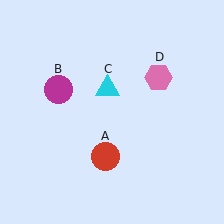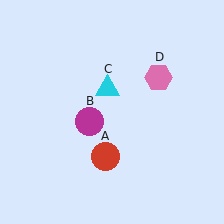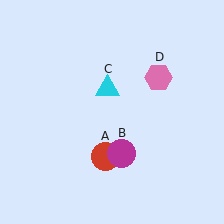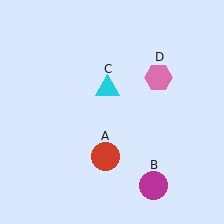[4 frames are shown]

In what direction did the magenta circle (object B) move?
The magenta circle (object B) moved down and to the right.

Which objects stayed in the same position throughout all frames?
Red circle (object A) and cyan triangle (object C) and pink hexagon (object D) remained stationary.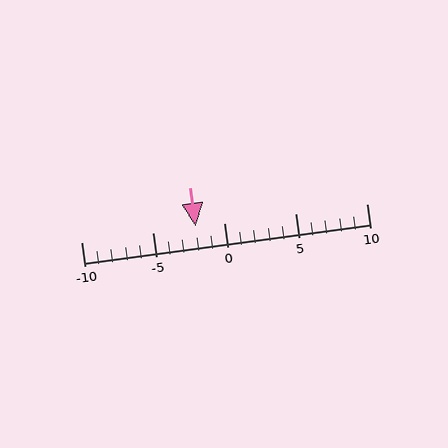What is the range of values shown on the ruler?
The ruler shows values from -10 to 10.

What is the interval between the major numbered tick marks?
The major tick marks are spaced 5 units apart.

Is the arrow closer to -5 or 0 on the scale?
The arrow is closer to 0.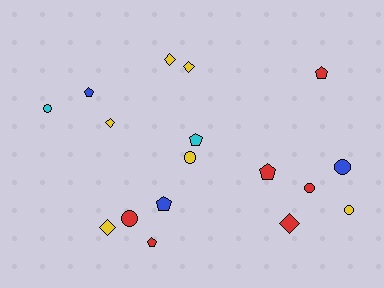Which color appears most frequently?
Yellow, with 6 objects.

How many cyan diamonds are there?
There are no cyan diamonds.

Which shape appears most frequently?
Circle, with 6 objects.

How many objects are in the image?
There are 17 objects.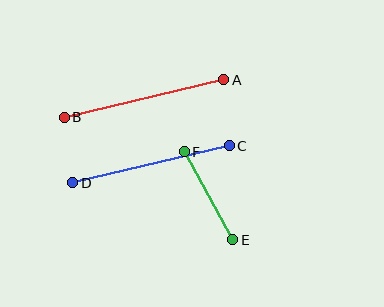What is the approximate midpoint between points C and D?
The midpoint is at approximately (151, 164) pixels.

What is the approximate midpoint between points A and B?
The midpoint is at approximately (144, 98) pixels.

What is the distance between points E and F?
The distance is approximately 101 pixels.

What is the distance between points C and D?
The distance is approximately 161 pixels.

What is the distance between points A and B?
The distance is approximately 164 pixels.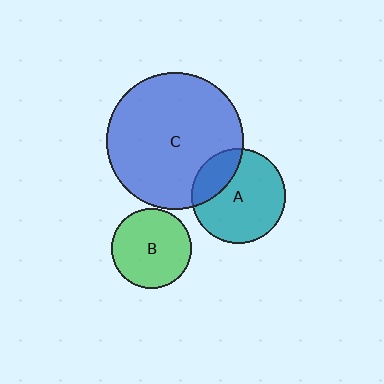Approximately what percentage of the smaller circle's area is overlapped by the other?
Approximately 25%.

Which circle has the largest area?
Circle C (blue).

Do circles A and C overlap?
Yes.